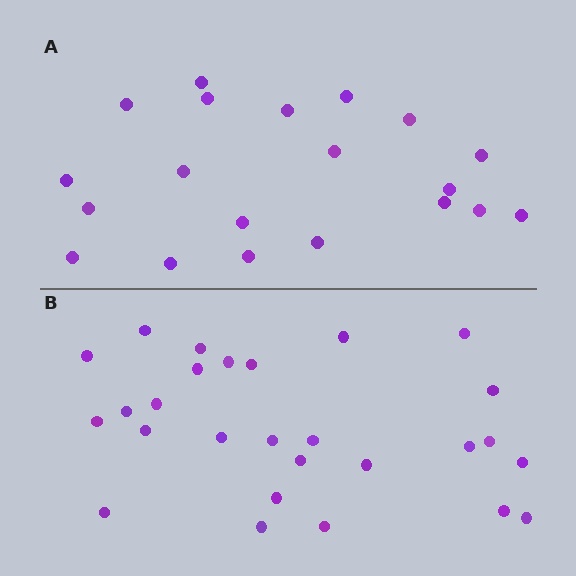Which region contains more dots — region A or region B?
Region B (the bottom region) has more dots.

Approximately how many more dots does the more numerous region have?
Region B has roughly 8 or so more dots than region A.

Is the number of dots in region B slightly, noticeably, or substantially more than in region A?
Region B has noticeably more, but not dramatically so. The ratio is roughly 1.4 to 1.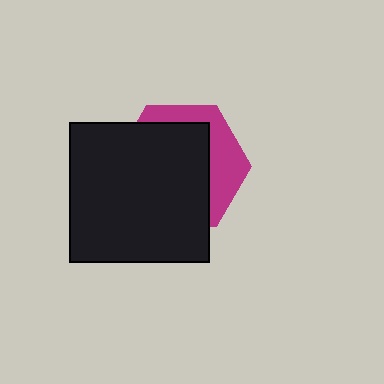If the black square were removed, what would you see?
You would see the complete magenta hexagon.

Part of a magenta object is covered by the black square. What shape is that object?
It is a hexagon.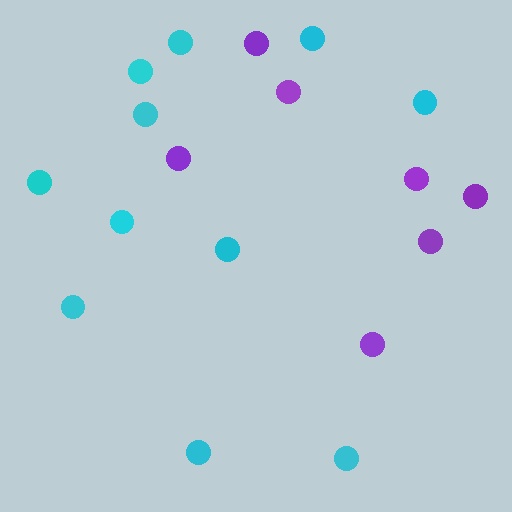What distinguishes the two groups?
There are 2 groups: one group of purple circles (7) and one group of cyan circles (11).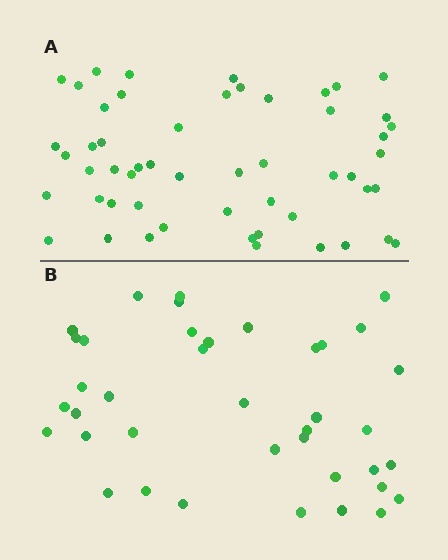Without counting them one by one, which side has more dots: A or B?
Region A (the top region) has more dots.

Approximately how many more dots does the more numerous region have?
Region A has approximately 15 more dots than region B.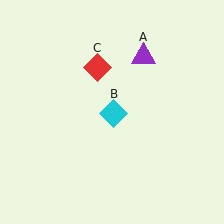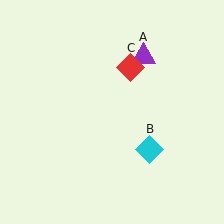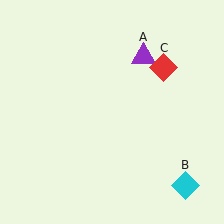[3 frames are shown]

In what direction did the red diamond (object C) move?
The red diamond (object C) moved right.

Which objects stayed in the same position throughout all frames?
Purple triangle (object A) remained stationary.